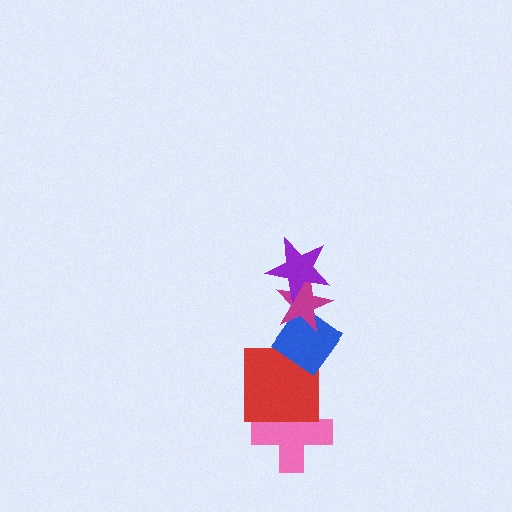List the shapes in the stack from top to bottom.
From top to bottom: the purple star, the magenta star, the blue diamond, the red square, the pink cross.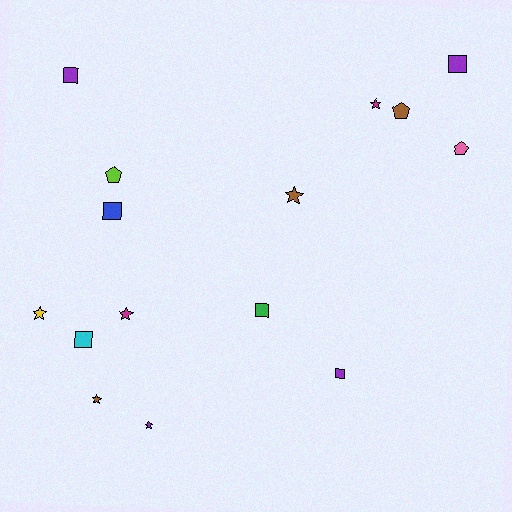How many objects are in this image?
There are 15 objects.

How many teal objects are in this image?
There are no teal objects.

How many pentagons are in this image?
There are 3 pentagons.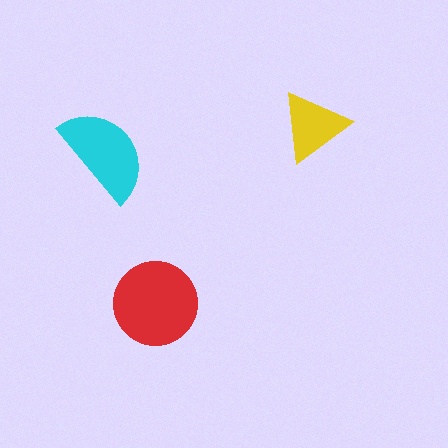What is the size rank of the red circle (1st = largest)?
1st.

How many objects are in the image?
There are 3 objects in the image.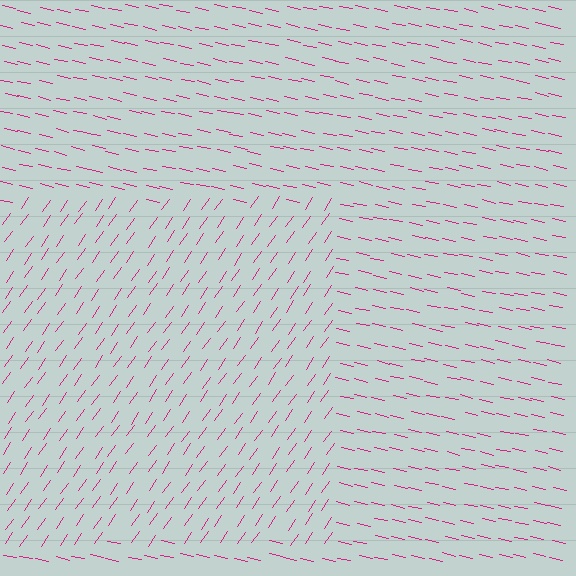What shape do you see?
I see a rectangle.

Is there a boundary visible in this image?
Yes, there is a texture boundary formed by a change in line orientation.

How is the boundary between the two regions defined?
The boundary is defined purely by a change in line orientation (approximately 67 degrees difference). All lines are the same color and thickness.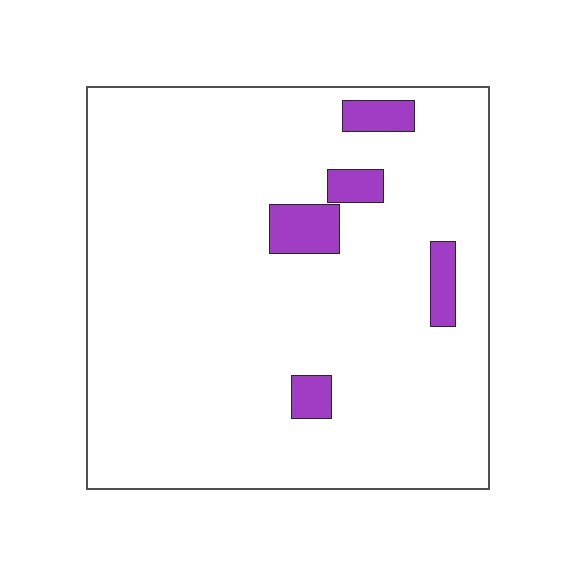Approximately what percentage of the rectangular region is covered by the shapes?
Approximately 5%.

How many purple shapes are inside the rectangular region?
5.